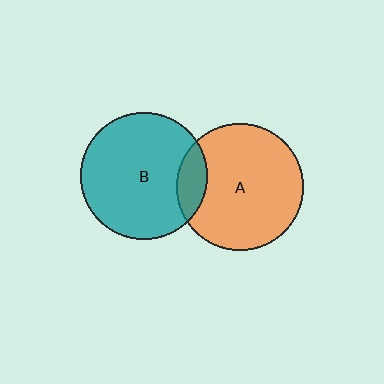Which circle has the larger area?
Circle A (orange).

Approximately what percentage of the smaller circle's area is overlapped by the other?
Approximately 15%.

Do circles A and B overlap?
Yes.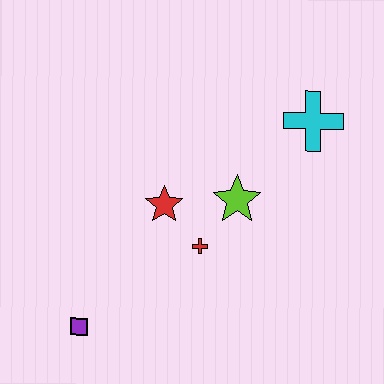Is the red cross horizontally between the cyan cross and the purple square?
Yes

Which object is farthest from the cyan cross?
The purple square is farthest from the cyan cross.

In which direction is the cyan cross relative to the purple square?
The cyan cross is to the right of the purple square.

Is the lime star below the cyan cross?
Yes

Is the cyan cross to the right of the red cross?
Yes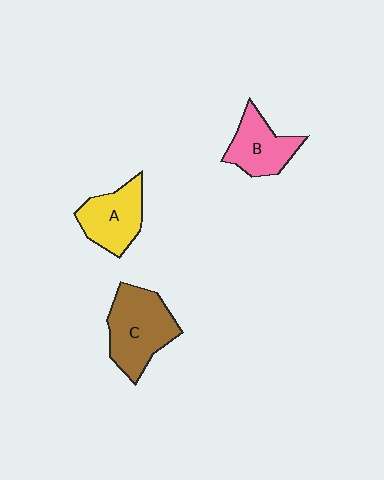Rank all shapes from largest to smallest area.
From largest to smallest: C (brown), A (yellow), B (pink).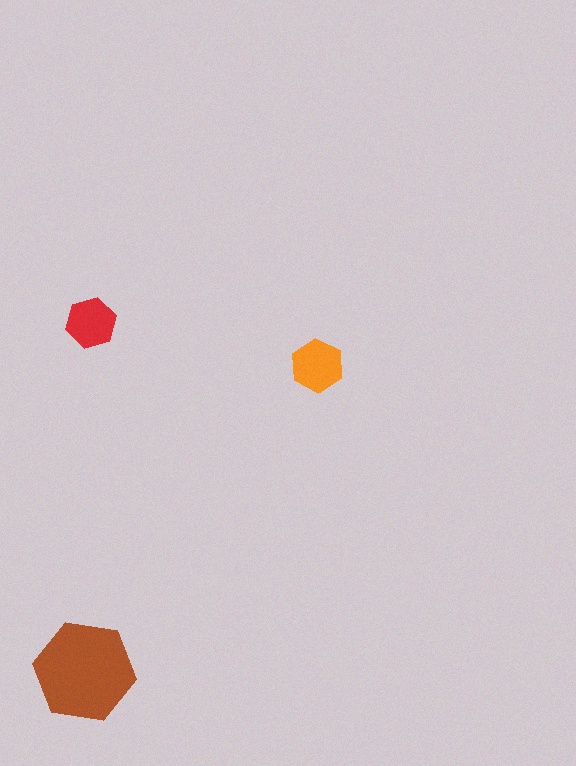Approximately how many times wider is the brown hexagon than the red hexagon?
About 2 times wider.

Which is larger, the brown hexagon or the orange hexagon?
The brown one.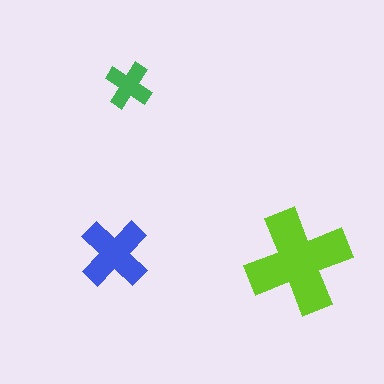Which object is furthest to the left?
The blue cross is leftmost.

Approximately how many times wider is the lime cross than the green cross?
About 2 times wider.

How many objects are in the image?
There are 3 objects in the image.